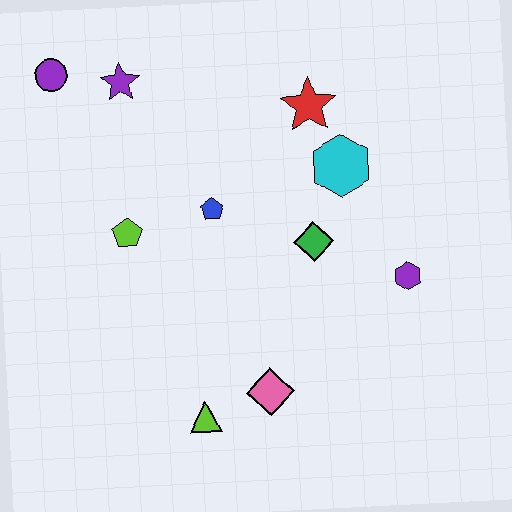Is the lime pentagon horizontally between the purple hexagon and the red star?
No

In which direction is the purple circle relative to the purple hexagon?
The purple circle is to the left of the purple hexagon.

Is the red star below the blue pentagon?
No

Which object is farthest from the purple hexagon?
The purple circle is farthest from the purple hexagon.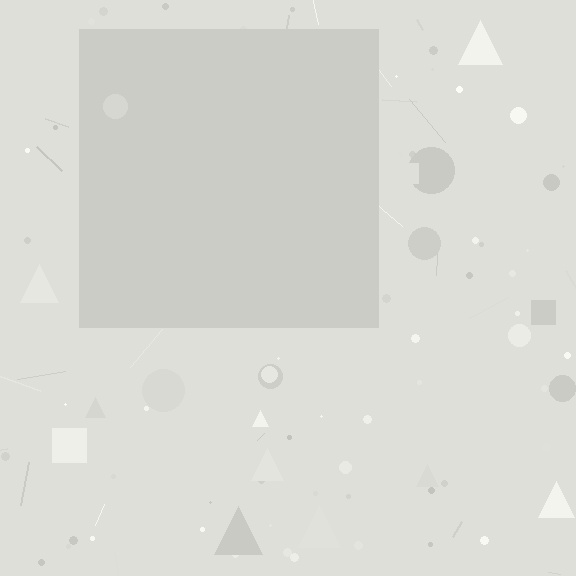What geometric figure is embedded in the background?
A square is embedded in the background.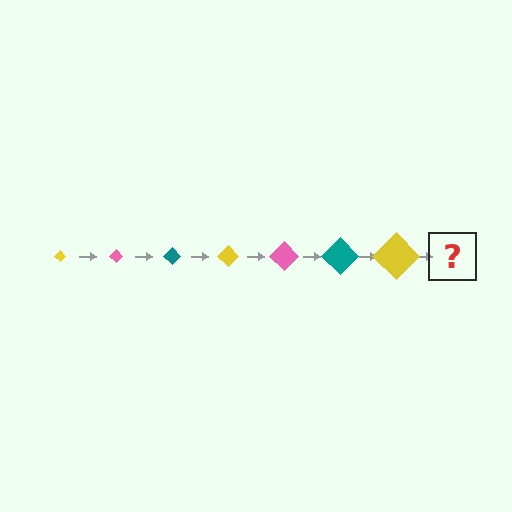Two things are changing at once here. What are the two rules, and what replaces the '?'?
The two rules are that the diamond grows larger each step and the color cycles through yellow, pink, and teal. The '?' should be a pink diamond, larger than the previous one.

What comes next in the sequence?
The next element should be a pink diamond, larger than the previous one.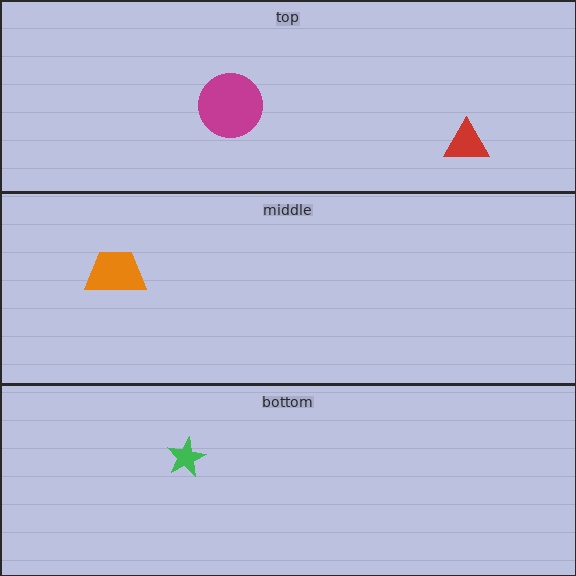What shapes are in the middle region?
The orange trapezoid.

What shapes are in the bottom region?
The green star.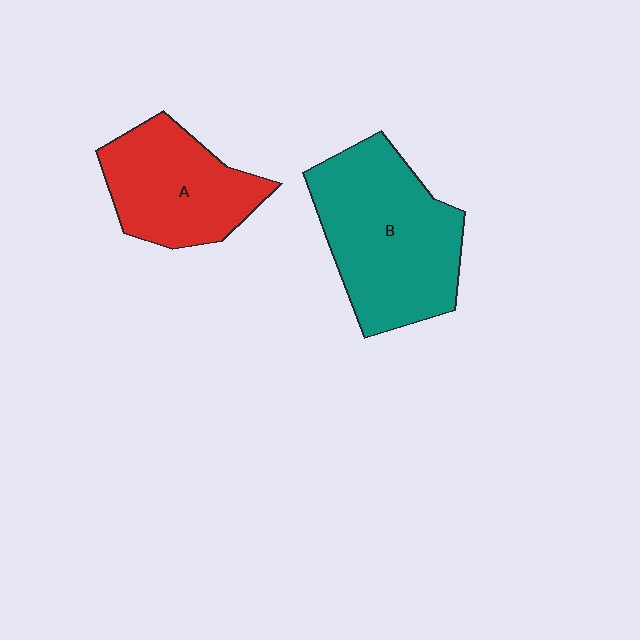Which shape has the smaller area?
Shape A (red).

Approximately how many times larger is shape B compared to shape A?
Approximately 1.4 times.